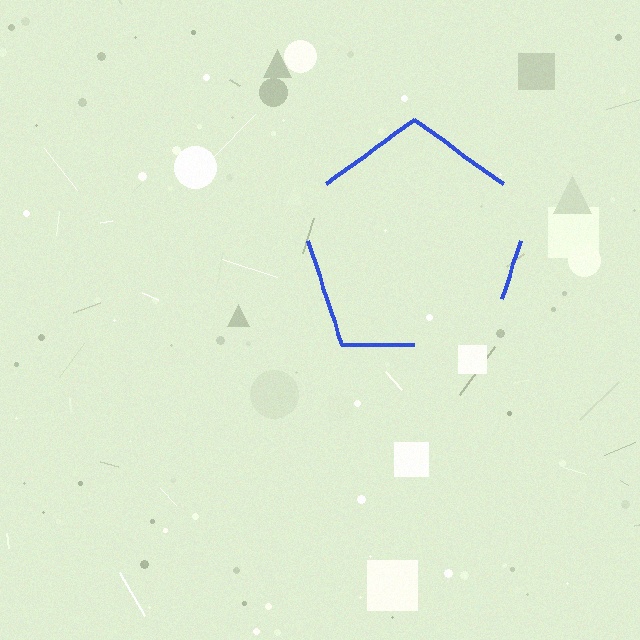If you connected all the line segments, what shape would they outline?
They would outline a pentagon.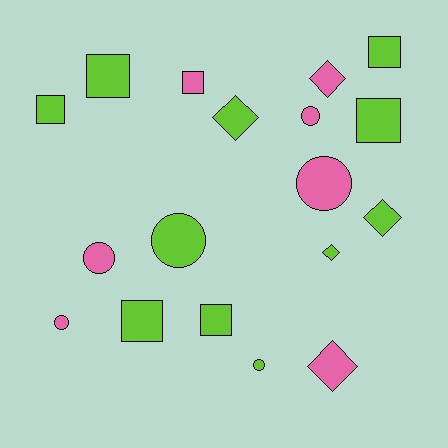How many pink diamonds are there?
There are 2 pink diamonds.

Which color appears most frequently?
Lime, with 11 objects.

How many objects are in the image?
There are 18 objects.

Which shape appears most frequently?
Square, with 7 objects.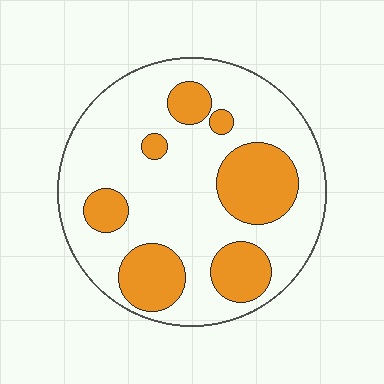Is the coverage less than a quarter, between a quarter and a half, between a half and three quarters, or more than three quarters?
Between a quarter and a half.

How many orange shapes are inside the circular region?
7.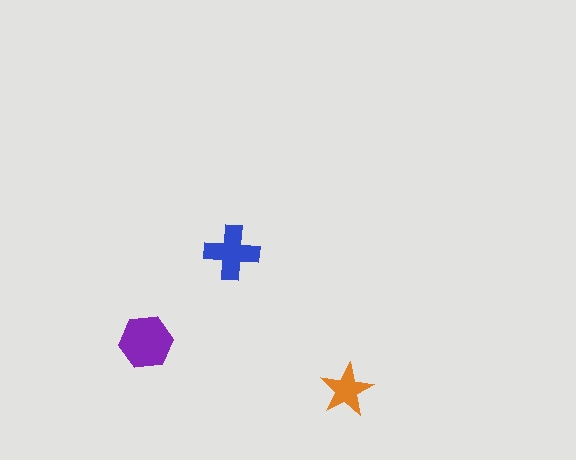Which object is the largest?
The purple hexagon.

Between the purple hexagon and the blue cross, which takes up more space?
The purple hexagon.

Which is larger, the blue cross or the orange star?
The blue cross.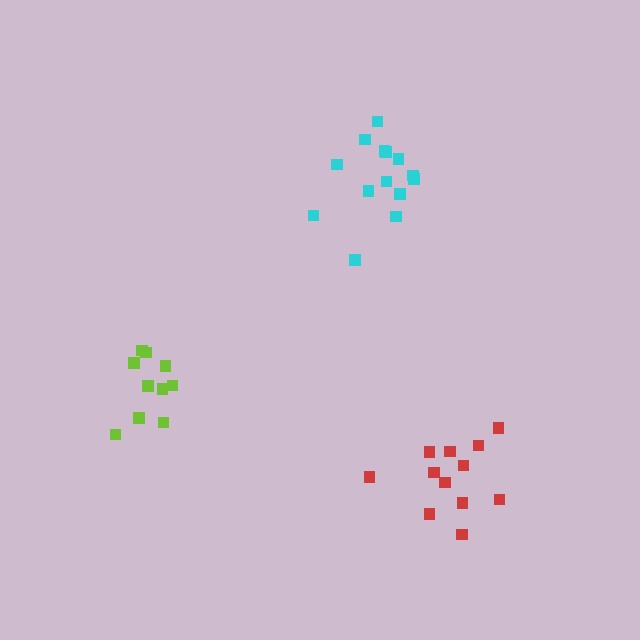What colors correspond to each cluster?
The clusters are colored: red, lime, cyan.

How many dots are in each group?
Group 1: 12 dots, Group 2: 10 dots, Group 3: 14 dots (36 total).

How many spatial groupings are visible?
There are 3 spatial groupings.